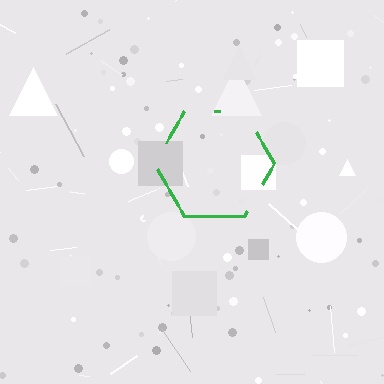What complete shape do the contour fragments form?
The contour fragments form a hexagon.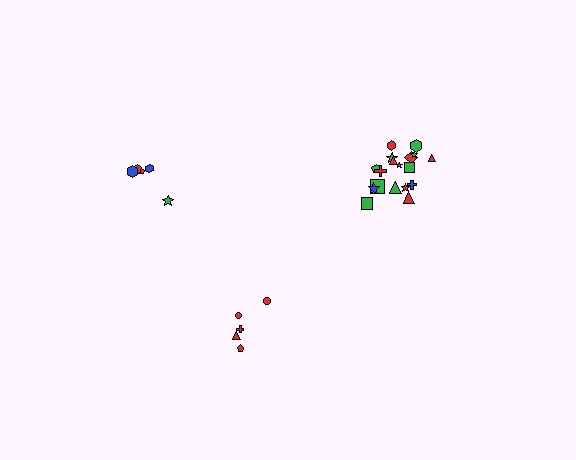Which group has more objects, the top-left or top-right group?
The top-right group.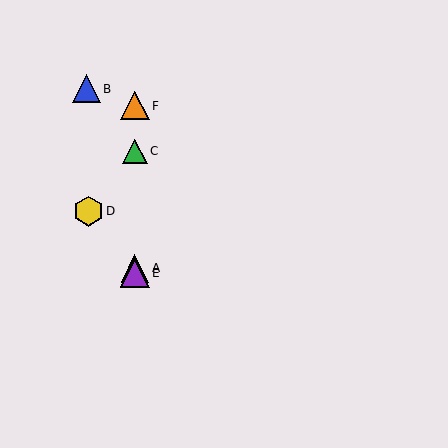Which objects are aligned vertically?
Objects A, C, E, F are aligned vertically.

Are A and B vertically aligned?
No, A is at x≈135 and B is at x≈86.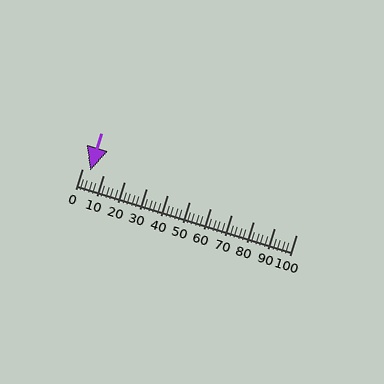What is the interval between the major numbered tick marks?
The major tick marks are spaced 10 units apart.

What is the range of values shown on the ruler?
The ruler shows values from 0 to 100.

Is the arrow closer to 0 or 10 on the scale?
The arrow is closer to 0.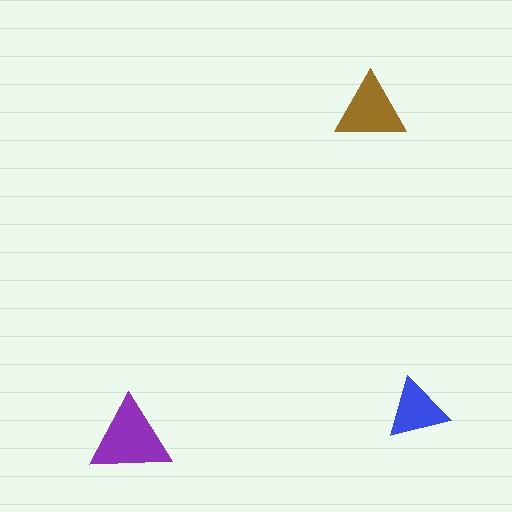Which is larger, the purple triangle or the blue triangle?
The purple one.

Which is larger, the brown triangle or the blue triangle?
The brown one.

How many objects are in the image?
There are 3 objects in the image.